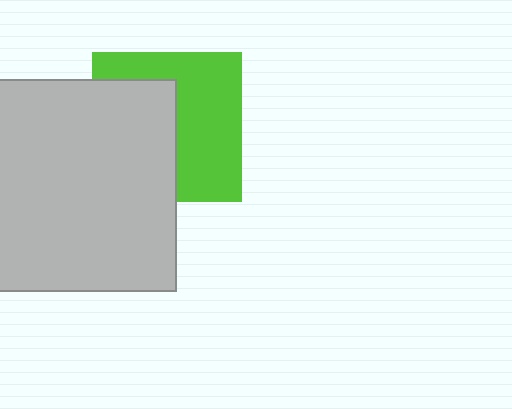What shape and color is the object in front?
The object in front is a light gray square.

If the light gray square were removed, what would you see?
You would see the complete lime square.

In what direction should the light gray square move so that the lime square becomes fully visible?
The light gray square should move left. That is the shortest direction to clear the overlap and leave the lime square fully visible.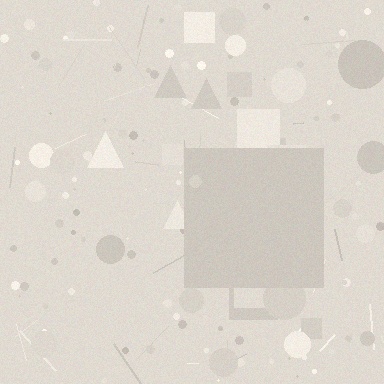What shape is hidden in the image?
A square is hidden in the image.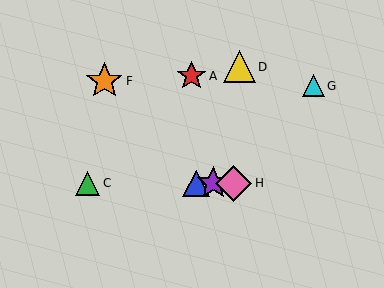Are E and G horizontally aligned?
No, E is at y≈183 and G is at y≈86.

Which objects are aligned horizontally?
Objects B, C, E, H are aligned horizontally.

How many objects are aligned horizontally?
4 objects (B, C, E, H) are aligned horizontally.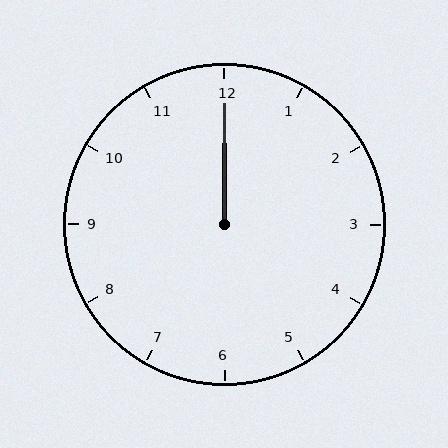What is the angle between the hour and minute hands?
Approximately 0 degrees.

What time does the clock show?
12:00.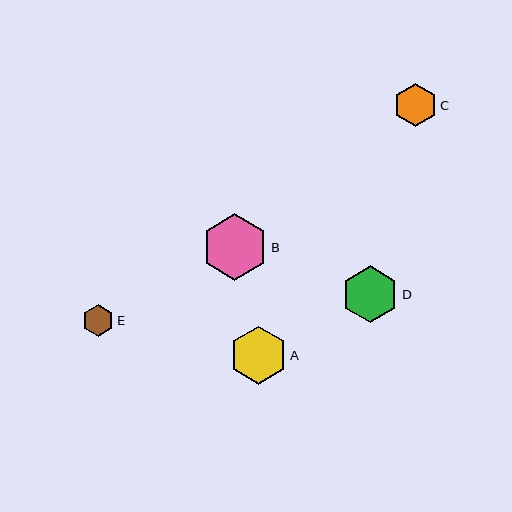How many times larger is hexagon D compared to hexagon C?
Hexagon D is approximately 1.3 times the size of hexagon C.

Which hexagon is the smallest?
Hexagon E is the smallest with a size of approximately 32 pixels.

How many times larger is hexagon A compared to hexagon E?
Hexagon A is approximately 1.8 times the size of hexagon E.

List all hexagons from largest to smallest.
From largest to smallest: B, A, D, C, E.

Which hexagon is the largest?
Hexagon B is the largest with a size of approximately 67 pixels.